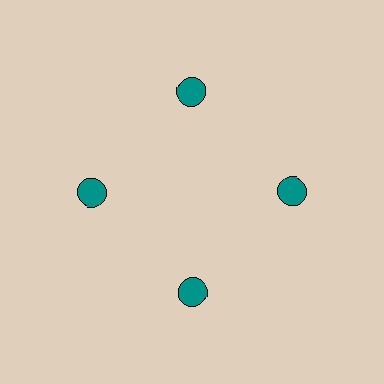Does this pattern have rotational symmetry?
Yes, this pattern has 4-fold rotational symmetry. It looks the same after rotating 90 degrees around the center.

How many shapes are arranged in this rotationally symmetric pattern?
There are 4 shapes, arranged in 4 groups of 1.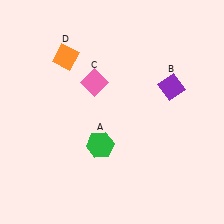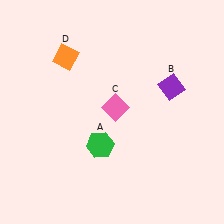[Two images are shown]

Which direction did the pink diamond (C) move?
The pink diamond (C) moved down.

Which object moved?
The pink diamond (C) moved down.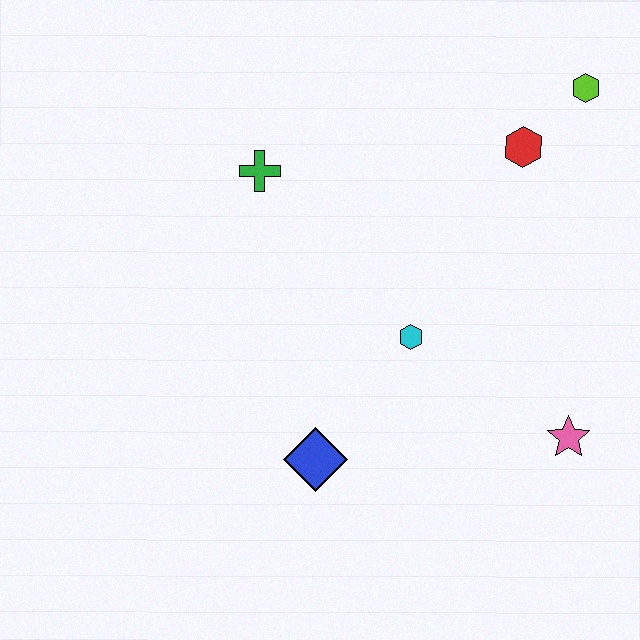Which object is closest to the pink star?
The cyan hexagon is closest to the pink star.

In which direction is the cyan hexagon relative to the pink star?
The cyan hexagon is to the left of the pink star.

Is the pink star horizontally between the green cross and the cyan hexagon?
No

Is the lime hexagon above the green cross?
Yes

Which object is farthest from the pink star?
The green cross is farthest from the pink star.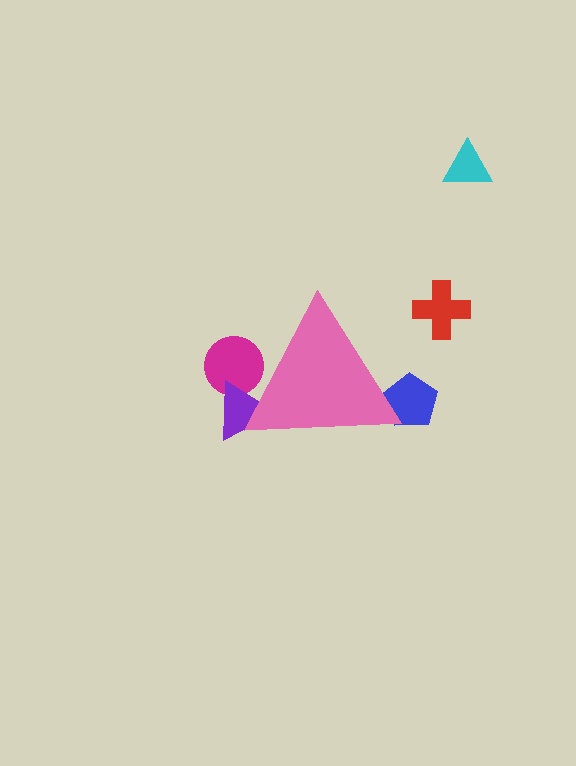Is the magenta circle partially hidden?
Yes, the magenta circle is partially hidden behind the pink triangle.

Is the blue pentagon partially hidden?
Yes, the blue pentagon is partially hidden behind the pink triangle.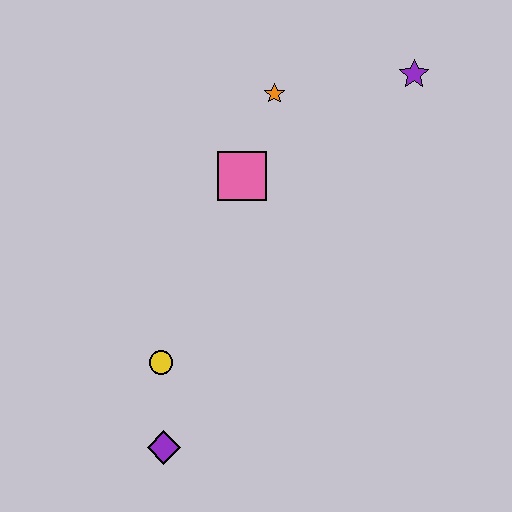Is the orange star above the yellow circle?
Yes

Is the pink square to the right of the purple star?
No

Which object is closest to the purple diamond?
The yellow circle is closest to the purple diamond.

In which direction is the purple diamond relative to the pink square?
The purple diamond is below the pink square.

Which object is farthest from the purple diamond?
The purple star is farthest from the purple diamond.